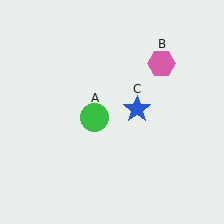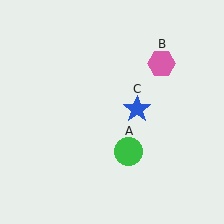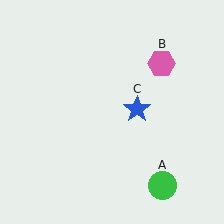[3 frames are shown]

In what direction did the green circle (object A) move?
The green circle (object A) moved down and to the right.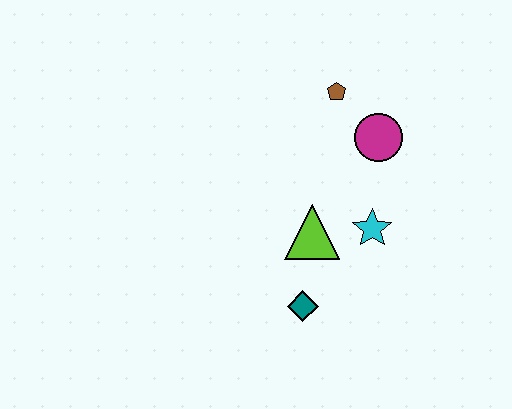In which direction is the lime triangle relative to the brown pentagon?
The lime triangle is below the brown pentagon.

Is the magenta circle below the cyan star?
No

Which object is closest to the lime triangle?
The cyan star is closest to the lime triangle.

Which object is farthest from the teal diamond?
The brown pentagon is farthest from the teal diamond.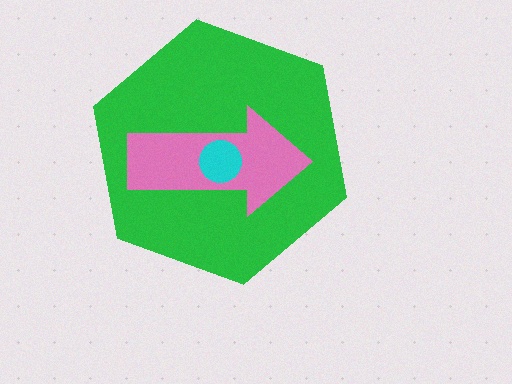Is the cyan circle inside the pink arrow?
Yes.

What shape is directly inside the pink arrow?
The cyan circle.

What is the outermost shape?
The green hexagon.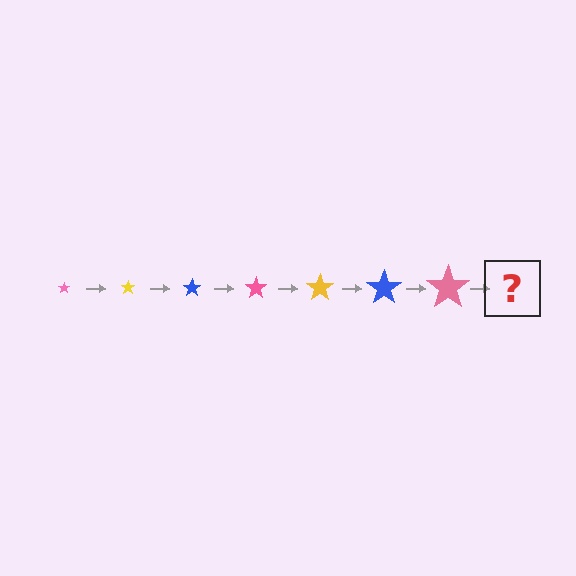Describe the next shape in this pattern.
It should be a yellow star, larger than the previous one.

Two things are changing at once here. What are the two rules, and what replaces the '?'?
The two rules are that the star grows larger each step and the color cycles through pink, yellow, and blue. The '?' should be a yellow star, larger than the previous one.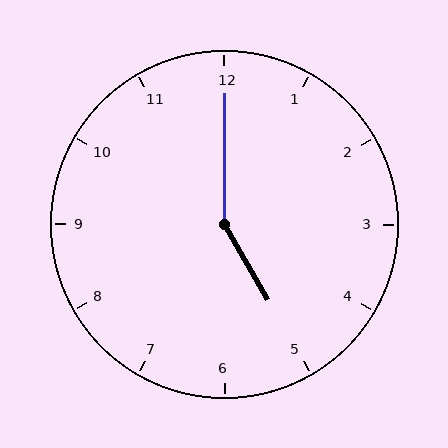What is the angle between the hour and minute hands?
Approximately 150 degrees.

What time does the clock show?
5:00.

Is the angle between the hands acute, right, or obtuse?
It is obtuse.